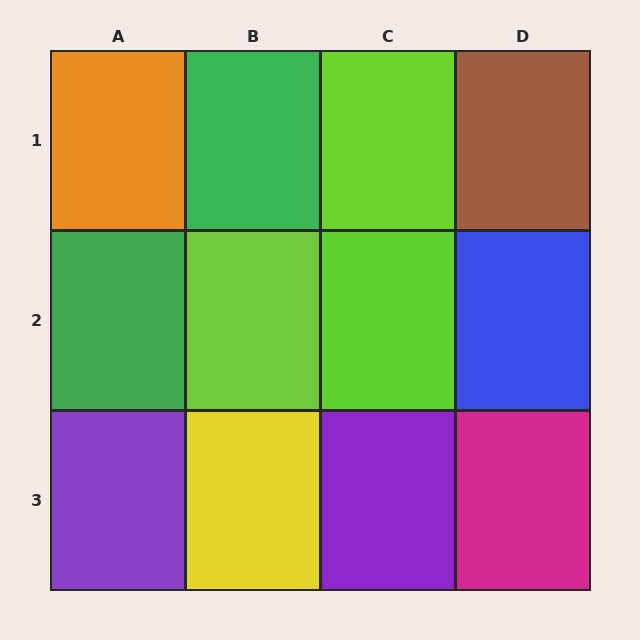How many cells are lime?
3 cells are lime.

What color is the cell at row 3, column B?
Yellow.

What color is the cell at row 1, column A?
Orange.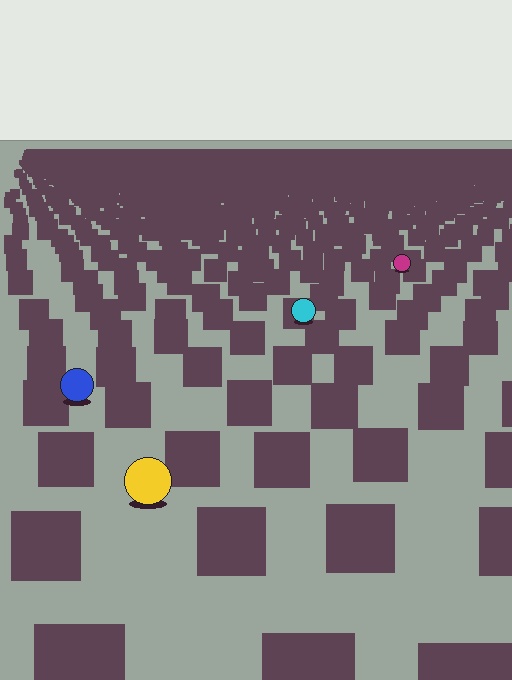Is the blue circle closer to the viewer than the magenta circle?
Yes. The blue circle is closer — you can tell from the texture gradient: the ground texture is coarser near it.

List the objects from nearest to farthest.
From nearest to farthest: the yellow circle, the blue circle, the cyan circle, the magenta circle.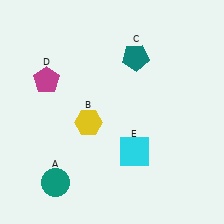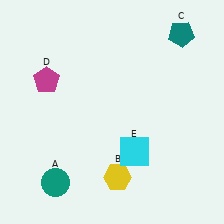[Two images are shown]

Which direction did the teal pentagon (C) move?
The teal pentagon (C) moved right.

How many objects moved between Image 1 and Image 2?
2 objects moved between the two images.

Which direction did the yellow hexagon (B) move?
The yellow hexagon (B) moved down.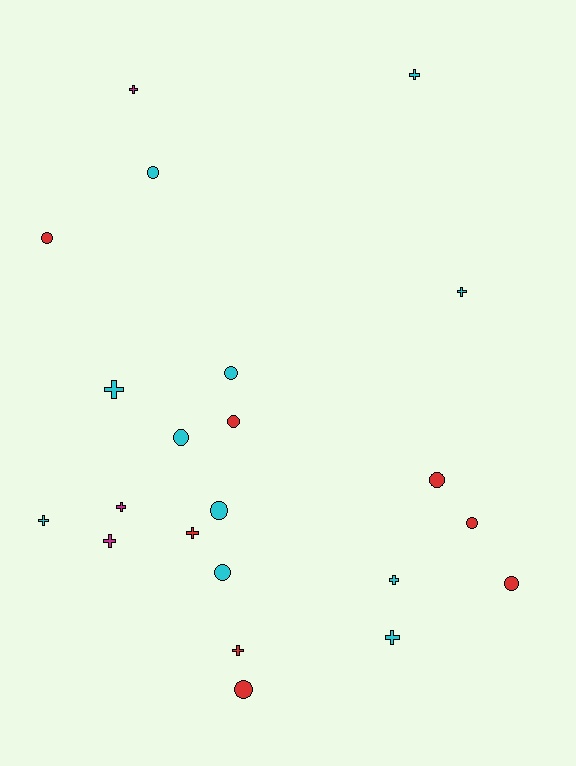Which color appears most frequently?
Cyan, with 11 objects.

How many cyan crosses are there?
There are 6 cyan crosses.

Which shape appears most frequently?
Circle, with 11 objects.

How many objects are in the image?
There are 22 objects.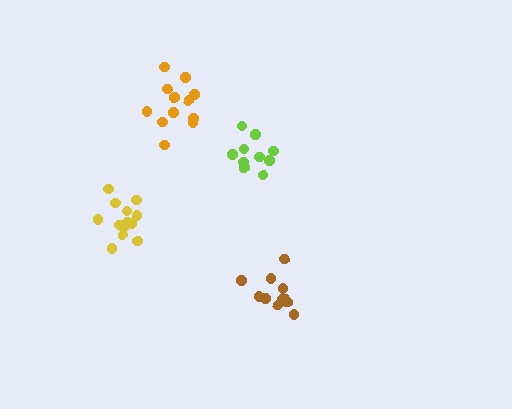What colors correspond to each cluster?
The clusters are colored: orange, yellow, brown, lime.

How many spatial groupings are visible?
There are 4 spatial groupings.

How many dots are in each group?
Group 1: 13 dots, Group 2: 13 dots, Group 3: 11 dots, Group 4: 10 dots (47 total).